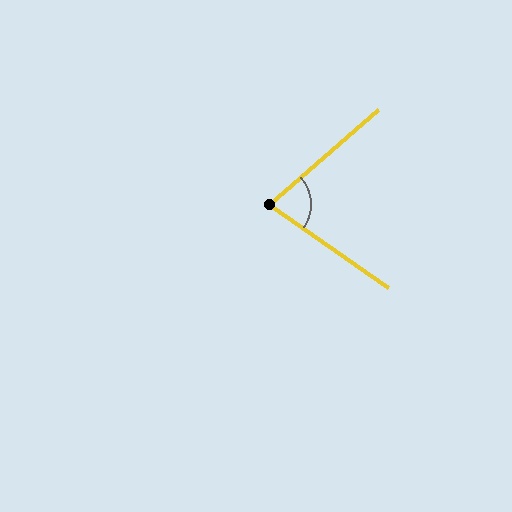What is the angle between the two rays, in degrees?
Approximately 76 degrees.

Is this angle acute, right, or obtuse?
It is acute.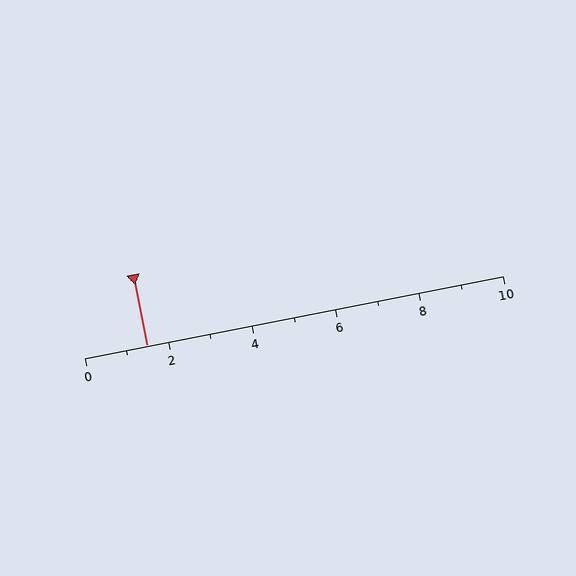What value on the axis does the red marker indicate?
The marker indicates approximately 1.5.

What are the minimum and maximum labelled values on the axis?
The axis runs from 0 to 10.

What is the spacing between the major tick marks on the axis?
The major ticks are spaced 2 apart.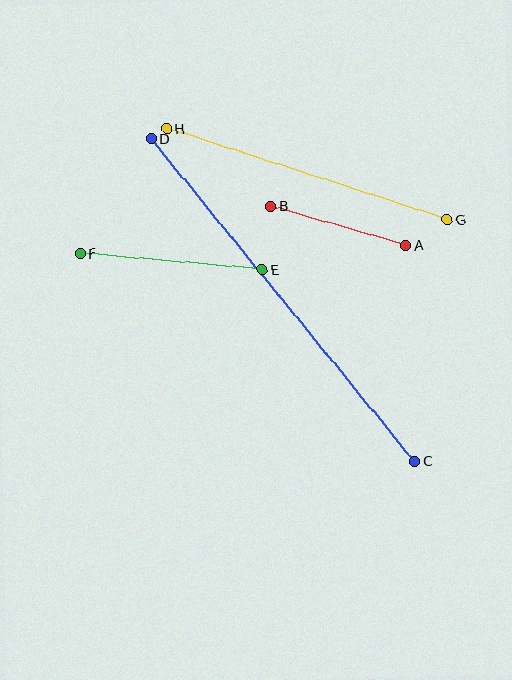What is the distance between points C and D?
The distance is approximately 416 pixels.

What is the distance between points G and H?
The distance is approximately 295 pixels.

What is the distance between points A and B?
The distance is approximately 141 pixels.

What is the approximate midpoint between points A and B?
The midpoint is at approximately (338, 226) pixels.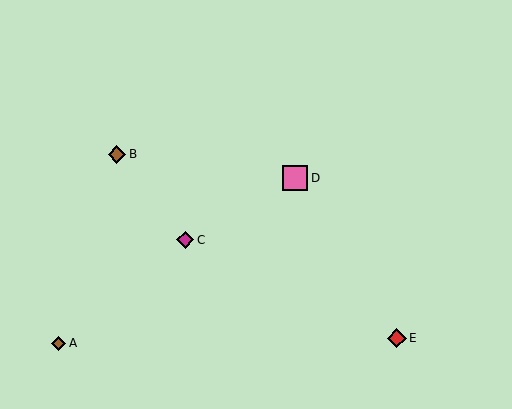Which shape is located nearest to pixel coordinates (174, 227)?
The magenta diamond (labeled C) at (185, 240) is nearest to that location.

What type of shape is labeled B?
Shape B is a brown diamond.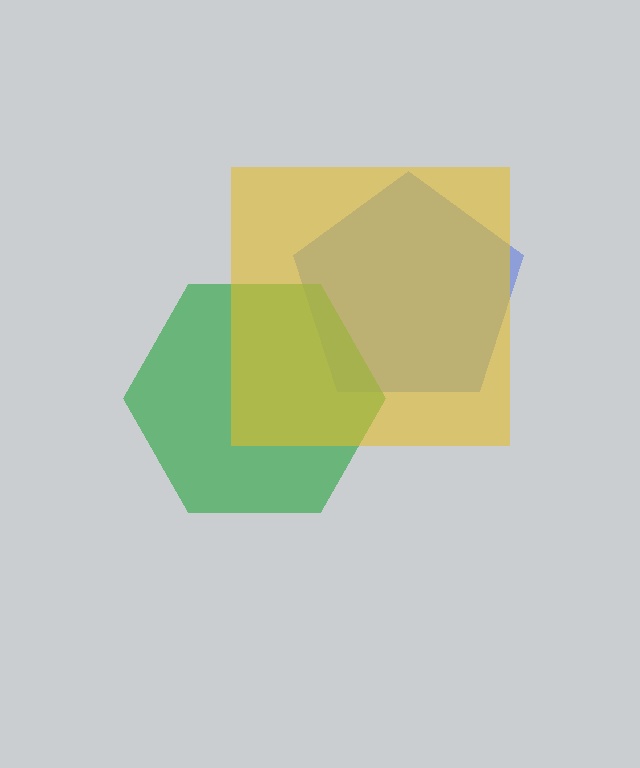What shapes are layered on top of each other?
The layered shapes are: a blue pentagon, a green hexagon, a yellow square.